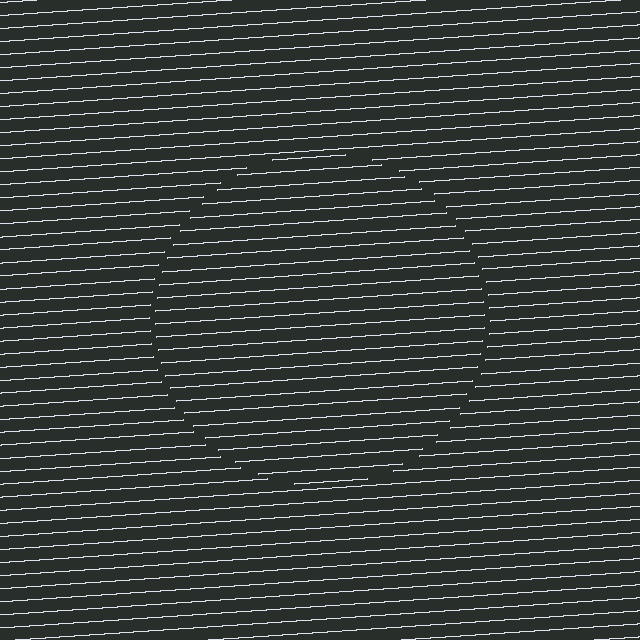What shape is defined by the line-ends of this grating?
An illusory circle. The interior of the shape contains the same grating, shifted by half a period — the contour is defined by the phase discontinuity where line-ends from the inner and outer gratings abut.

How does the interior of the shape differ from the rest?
The interior of the shape contains the same grating, shifted by half a period — the contour is defined by the phase discontinuity where line-ends from the inner and outer gratings abut.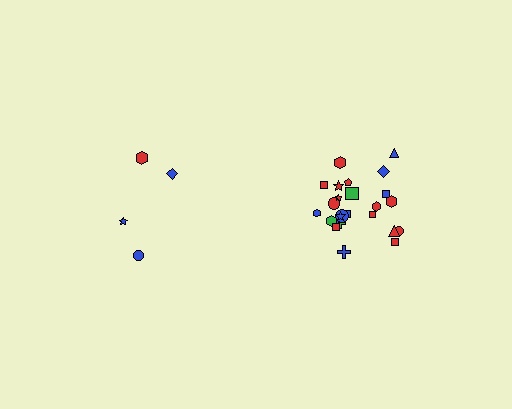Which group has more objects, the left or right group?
The right group.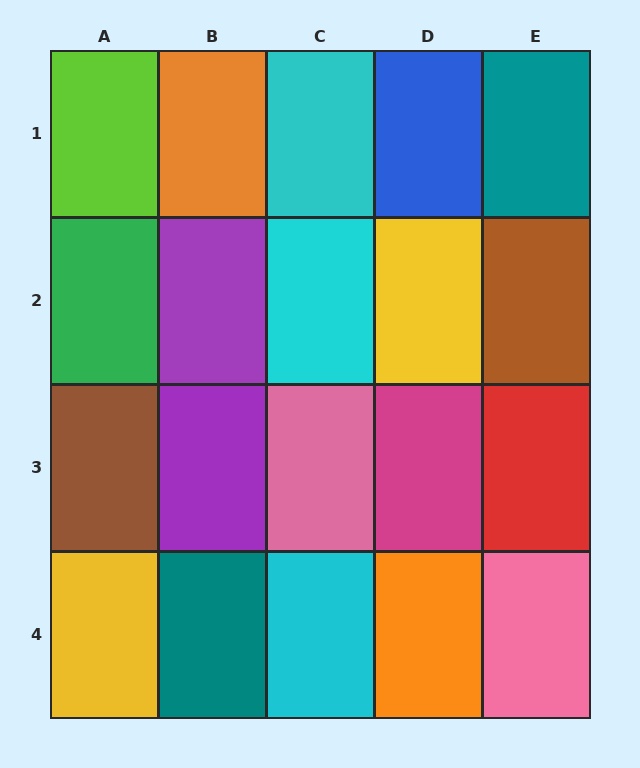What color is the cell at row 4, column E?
Pink.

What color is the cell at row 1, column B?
Orange.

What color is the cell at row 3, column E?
Red.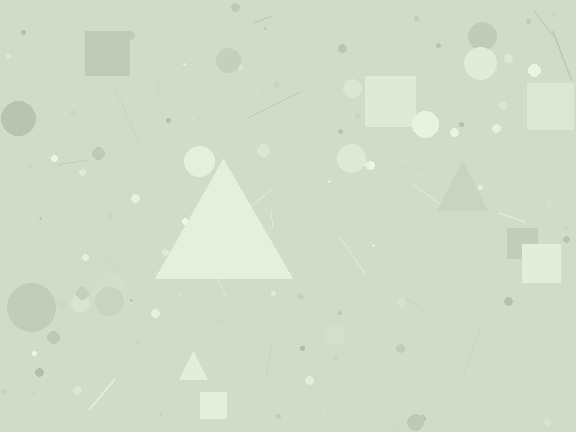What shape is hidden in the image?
A triangle is hidden in the image.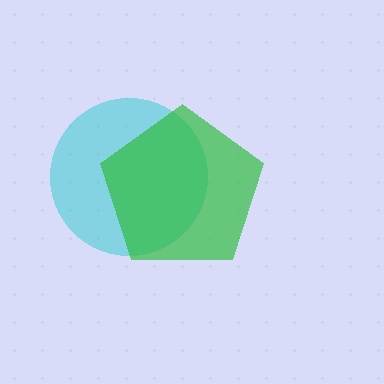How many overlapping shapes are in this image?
There are 2 overlapping shapes in the image.